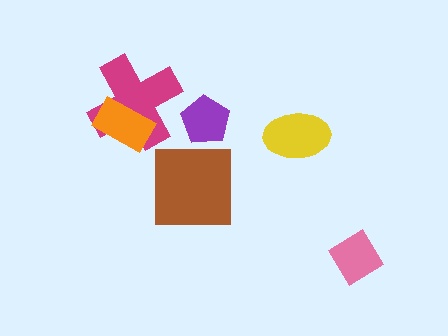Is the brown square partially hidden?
No, no other shape covers it.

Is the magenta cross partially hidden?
Yes, it is partially covered by another shape.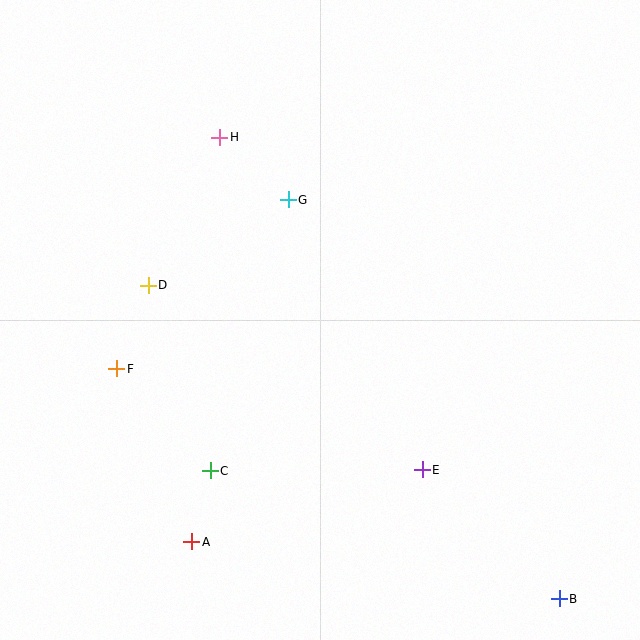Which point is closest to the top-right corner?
Point G is closest to the top-right corner.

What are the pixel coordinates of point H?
Point H is at (219, 138).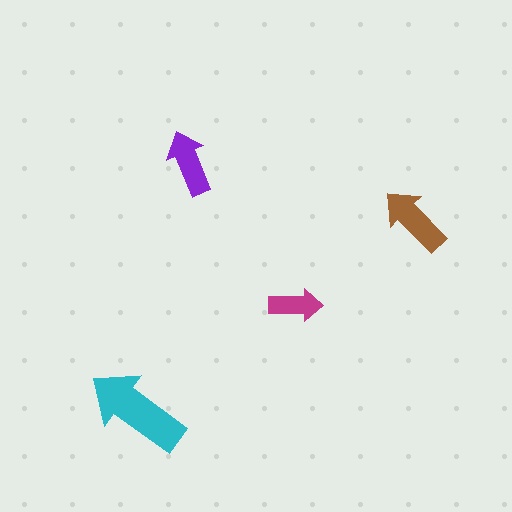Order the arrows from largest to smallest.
the cyan one, the brown one, the purple one, the magenta one.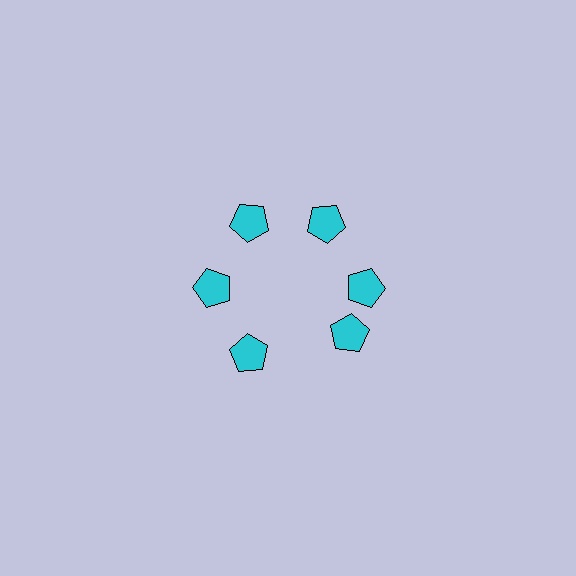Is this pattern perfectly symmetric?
No. The 6 cyan pentagons are arranged in a ring, but one element near the 5 o'clock position is rotated out of alignment along the ring, breaking the 6-fold rotational symmetry.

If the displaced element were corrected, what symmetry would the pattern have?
It would have 6-fold rotational symmetry — the pattern would map onto itself every 60 degrees.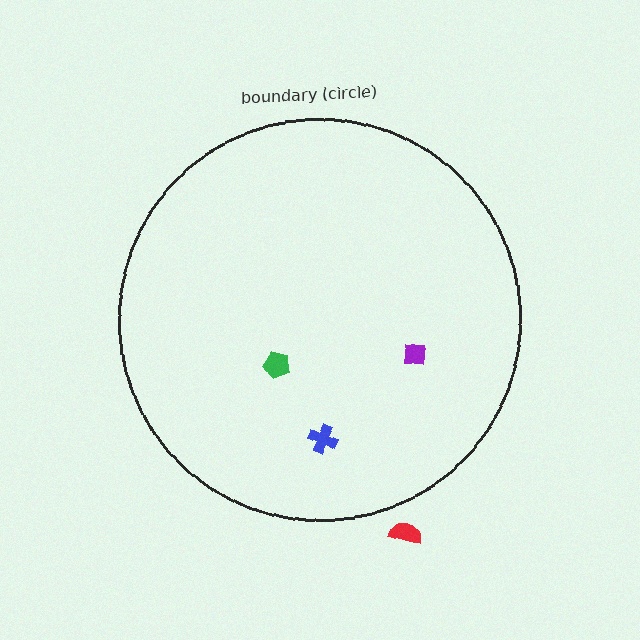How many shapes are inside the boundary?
3 inside, 1 outside.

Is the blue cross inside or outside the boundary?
Inside.